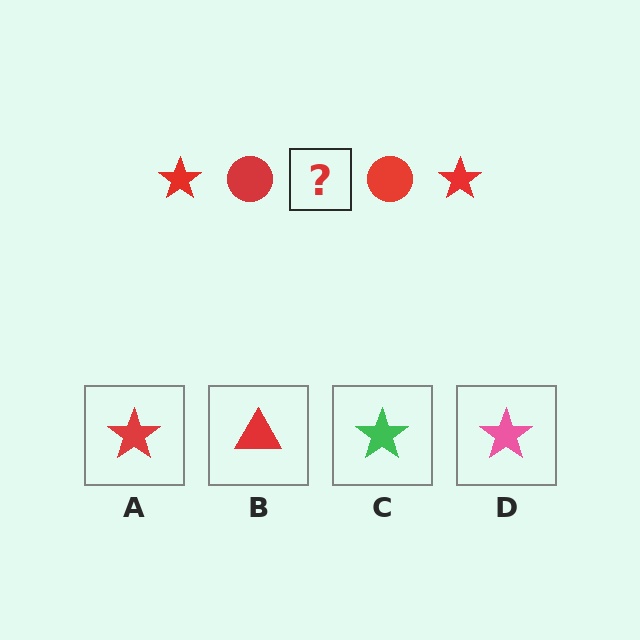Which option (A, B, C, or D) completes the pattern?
A.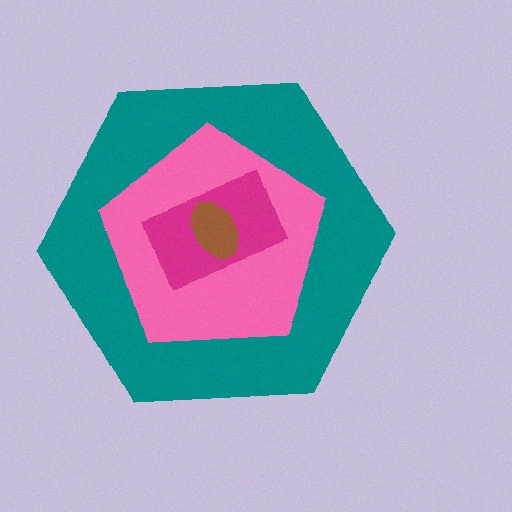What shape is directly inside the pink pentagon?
The magenta rectangle.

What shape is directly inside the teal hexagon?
The pink pentagon.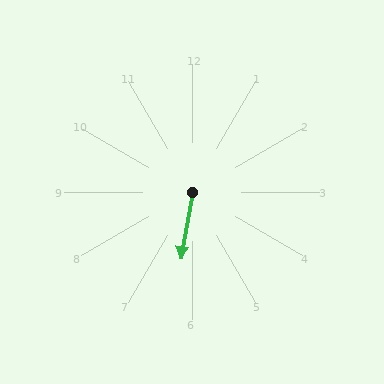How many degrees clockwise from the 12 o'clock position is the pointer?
Approximately 190 degrees.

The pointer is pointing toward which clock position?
Roughly 6 o'clock.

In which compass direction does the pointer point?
South.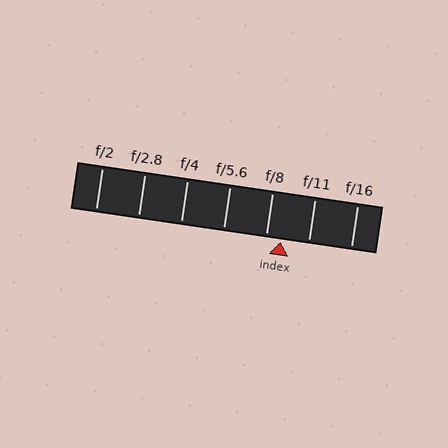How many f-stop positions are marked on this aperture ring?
There are 7 f-stop positions marked.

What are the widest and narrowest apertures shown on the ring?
The widest aperture shown is f/2 and the narrowest is f/16.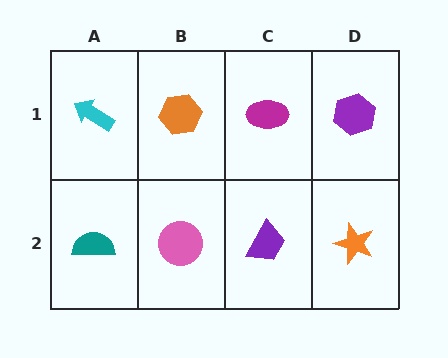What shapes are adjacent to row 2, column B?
An orange hexagon (row 1, column B), a teal semicircle (row 2, column A), a purple trapezoid (row 2, column C).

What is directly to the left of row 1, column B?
A cyan arrow.